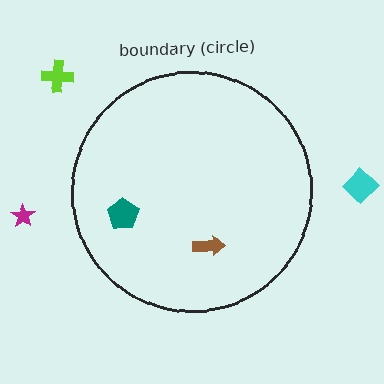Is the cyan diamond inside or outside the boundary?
Outside.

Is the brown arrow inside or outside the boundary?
Inside.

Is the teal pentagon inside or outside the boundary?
Inside.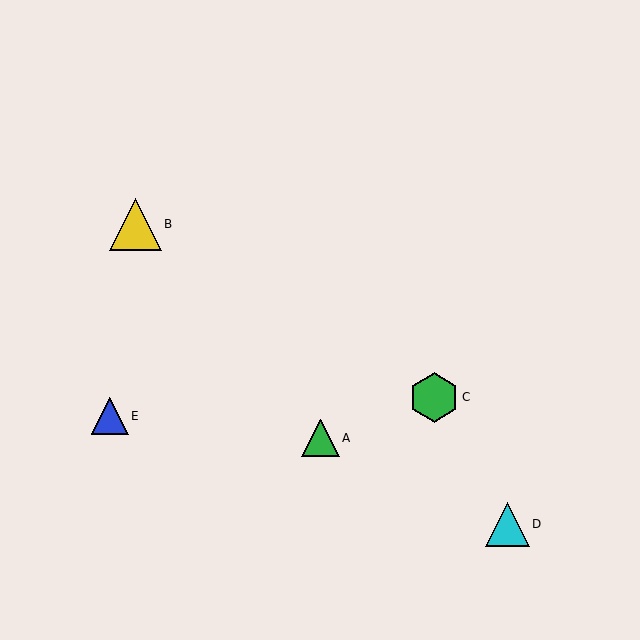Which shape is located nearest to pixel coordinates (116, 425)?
The blue triangle (labeled E) at (110, 416) is nearest to that location.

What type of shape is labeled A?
Shape A is a green triangle.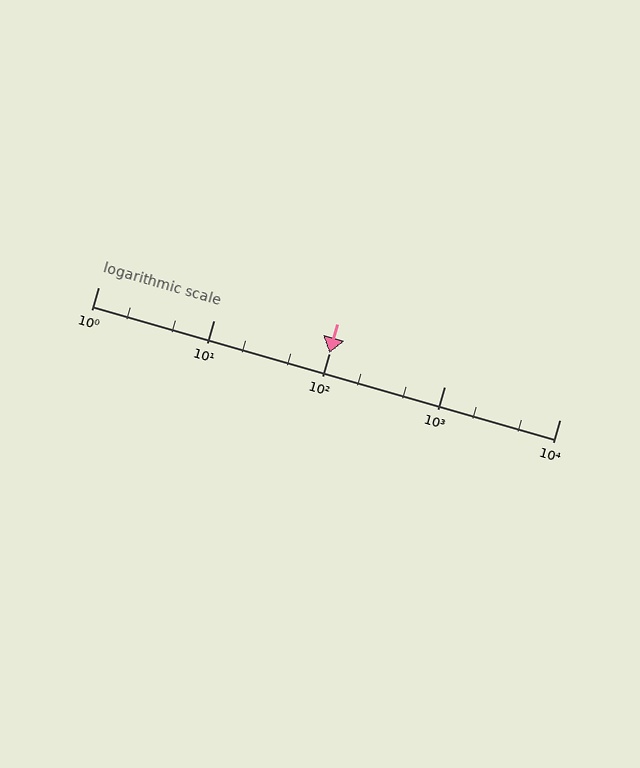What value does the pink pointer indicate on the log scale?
The pointer indicates approximately 100.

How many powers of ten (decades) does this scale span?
The scale spans 4 decades, from 1 to 10000.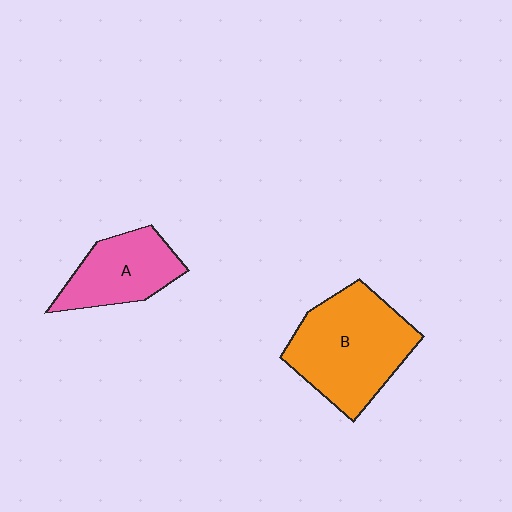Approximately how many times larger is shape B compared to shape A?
Approximately 1.6 times.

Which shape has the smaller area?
Shape A (pink).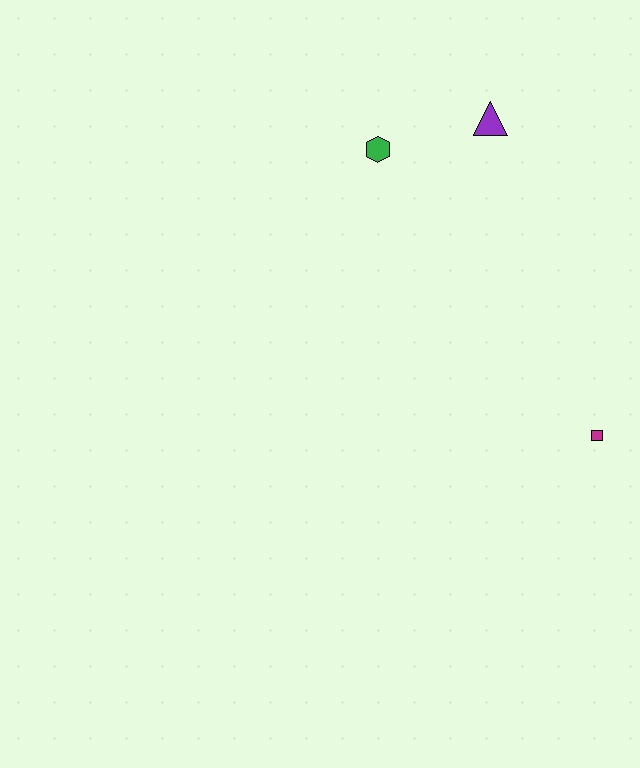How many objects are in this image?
There are 3 objects.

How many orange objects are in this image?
There are no orange objects.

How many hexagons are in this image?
There is 1 hexagon.